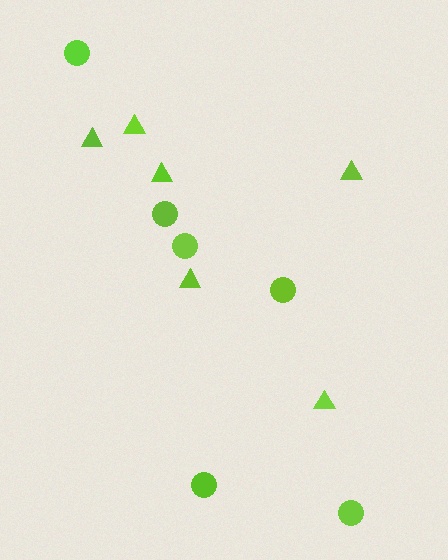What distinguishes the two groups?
There are 2 groups: one group of triangles (6) and one group of circles (6).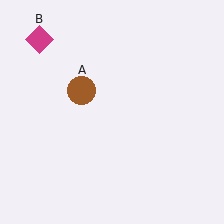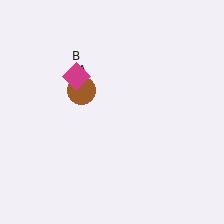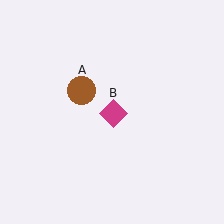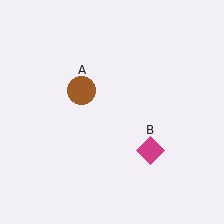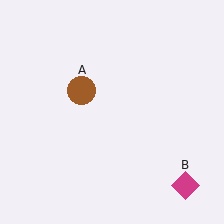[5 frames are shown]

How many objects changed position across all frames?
1 object changed position: magenta diamond (object B).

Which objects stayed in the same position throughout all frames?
Brown circle (object A) remained stationary.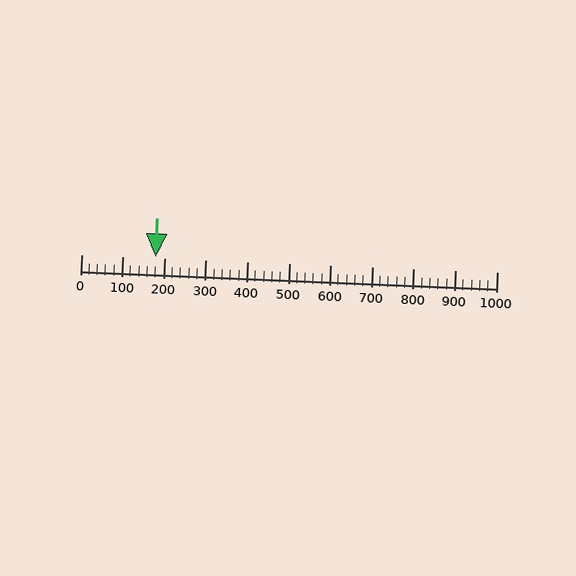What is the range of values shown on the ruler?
The ruler shows values from 0 to 1000.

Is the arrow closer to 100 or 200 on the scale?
The arrow is closer to 200.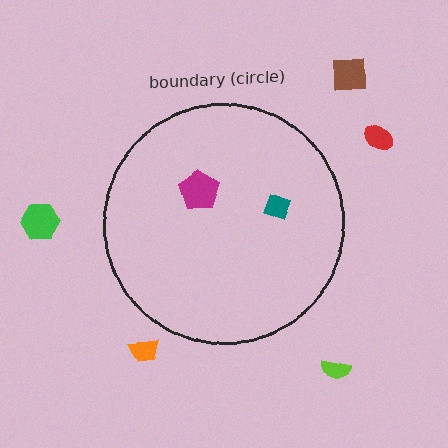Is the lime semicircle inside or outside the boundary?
Outside.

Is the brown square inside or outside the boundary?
Outside.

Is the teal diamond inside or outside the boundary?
Inside.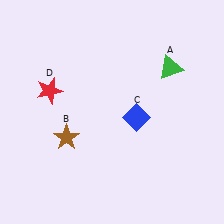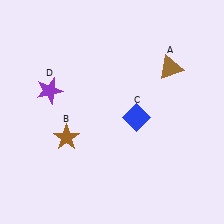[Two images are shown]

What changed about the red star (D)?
In Image 1, D is red. In Image 2, it changed to purple.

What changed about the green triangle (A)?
In Image 1, A is green. In Image 2, it changed to brown.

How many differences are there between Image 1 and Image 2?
There are 2 differences between the two images.